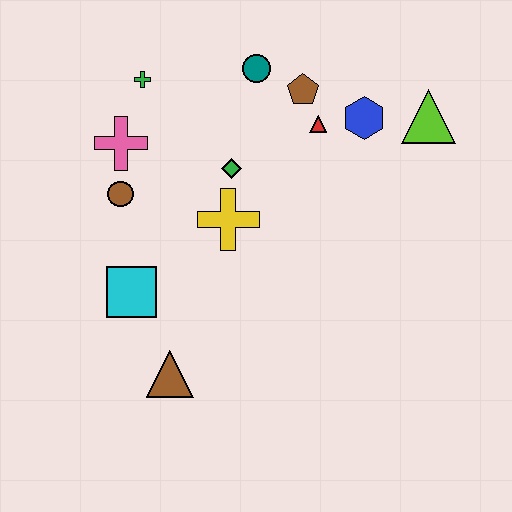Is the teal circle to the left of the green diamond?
No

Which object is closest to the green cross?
The pink cross is closest to the green cross.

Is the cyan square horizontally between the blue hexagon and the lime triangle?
No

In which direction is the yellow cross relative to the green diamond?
The yellow cross is below the green diamond.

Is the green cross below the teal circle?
Yes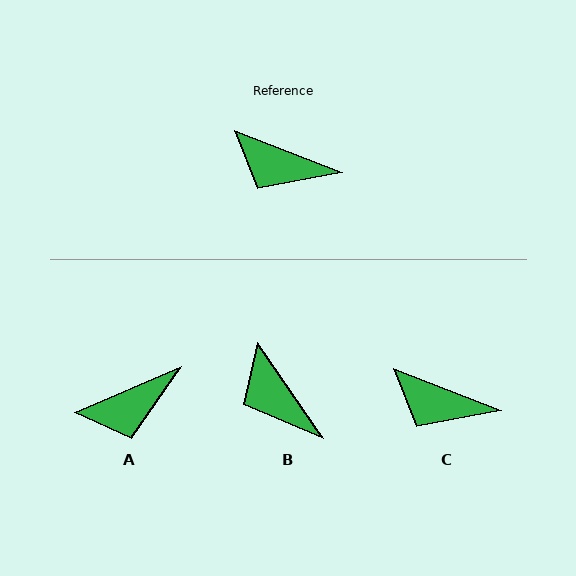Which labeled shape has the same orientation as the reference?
C.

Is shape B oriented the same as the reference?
No, it is off by about 34 degrees.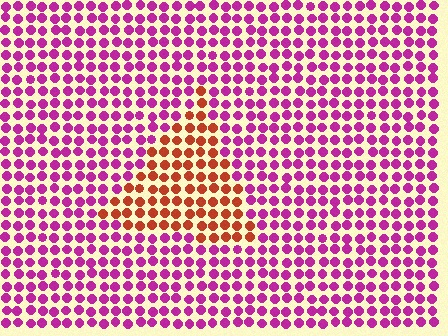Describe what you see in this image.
The image is filled with small magenta elements in a uniform arrangement. A triangle-shaped region is visible where the elements are tinted to a slightly different hue, forming a subtle color boundary.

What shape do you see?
I see a triangle.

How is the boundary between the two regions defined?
The boundary is defined purely by a slight shift in hue (about 58 degrees). Spacing, size, and orientation are identical on both sides.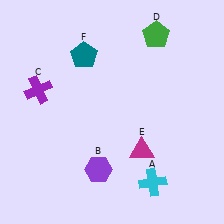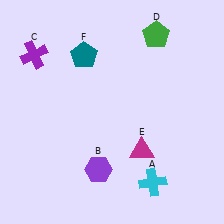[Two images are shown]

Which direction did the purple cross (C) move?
The purple cross (C) moved up.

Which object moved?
The purple cross (C) moved up.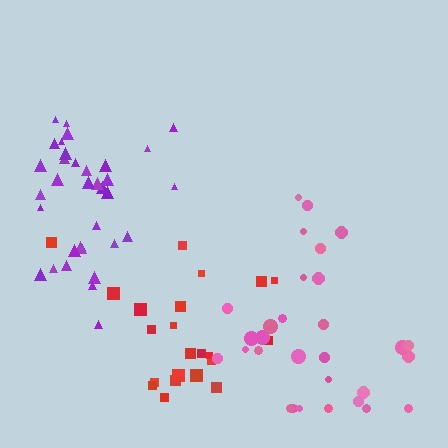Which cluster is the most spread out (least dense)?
Pink.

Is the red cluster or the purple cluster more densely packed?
Purple.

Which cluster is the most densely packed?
Purple.